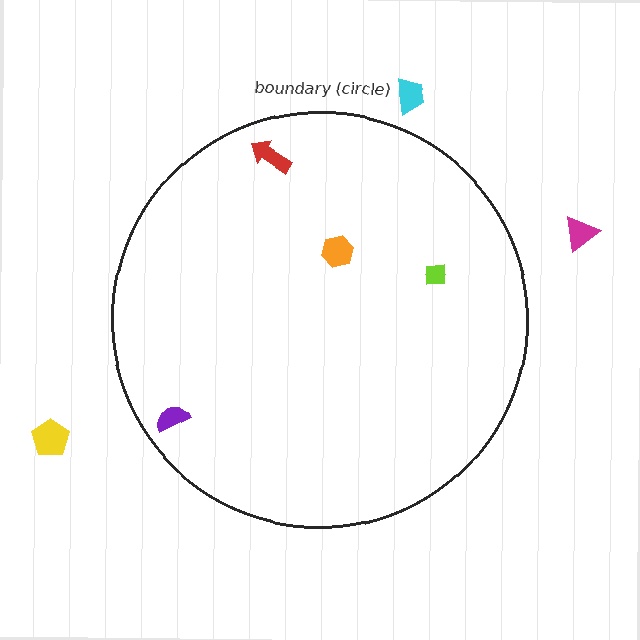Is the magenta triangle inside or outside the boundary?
Outside.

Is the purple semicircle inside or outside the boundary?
Inside.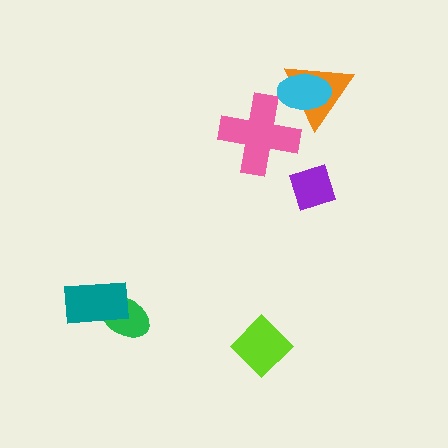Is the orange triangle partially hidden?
Yes, it is partially covered by another shape.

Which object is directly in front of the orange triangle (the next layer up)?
The pink cross is directly in front of the orange triangle.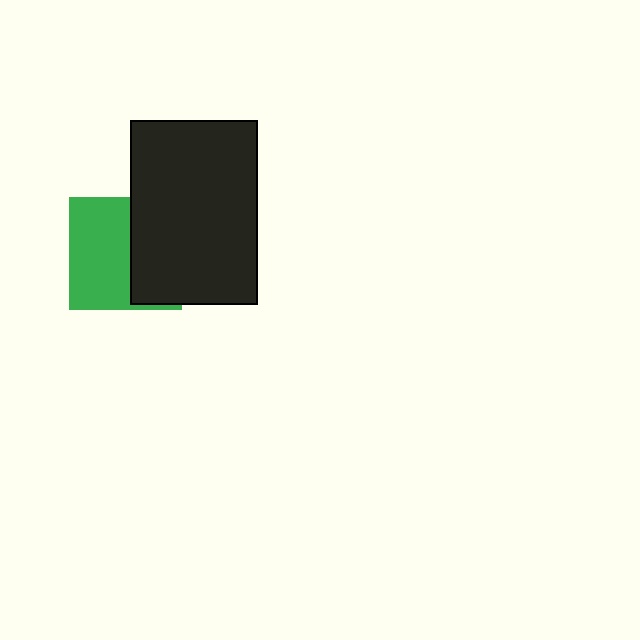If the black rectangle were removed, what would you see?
You would see the complete green square.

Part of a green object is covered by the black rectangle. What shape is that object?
It is a square.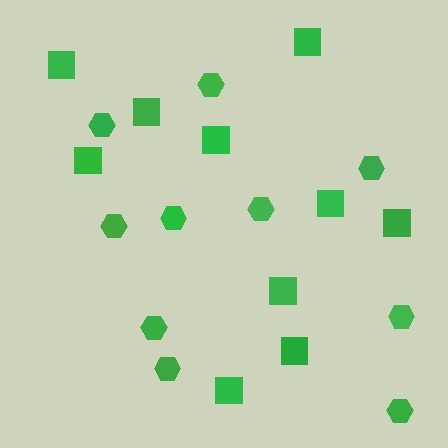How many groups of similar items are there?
There are 2 groups: one group of squares (10) and one group of hexagons (10).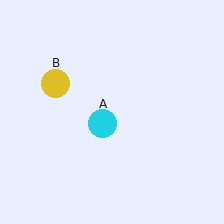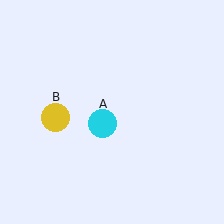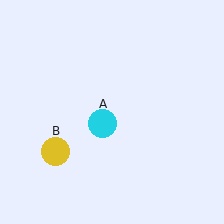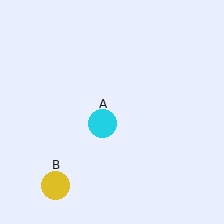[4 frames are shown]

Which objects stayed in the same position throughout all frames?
Cyan circle (object A) remained stationary.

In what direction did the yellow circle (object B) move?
The yellow circle (object B) moved down.